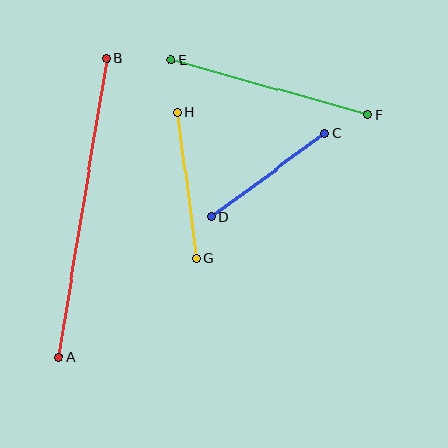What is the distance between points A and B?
The distance is approximately 303 pixels.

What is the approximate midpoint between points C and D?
The midpoint is at approximately (268, 175) pixels.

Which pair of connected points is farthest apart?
Points A and B are farthest apart.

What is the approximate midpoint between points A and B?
The midpoint is at approximately (83, 208) pixels.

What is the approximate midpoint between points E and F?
The midpoint is at approximately (269, 87) pixels.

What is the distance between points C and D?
The distance is approximately 141 pixels.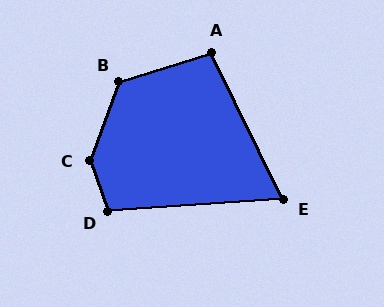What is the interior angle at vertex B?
Approximately 128 degrees (obtuse).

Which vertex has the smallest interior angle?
E, at approximately 68 degrees.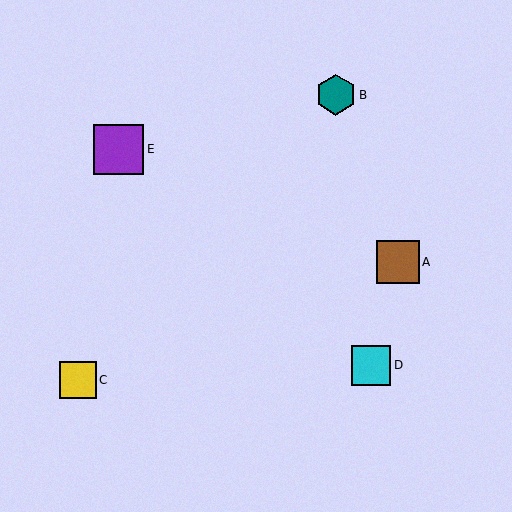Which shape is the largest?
The purple square (labeled E) is the largest.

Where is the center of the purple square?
The center of the purple square is at (119, 149).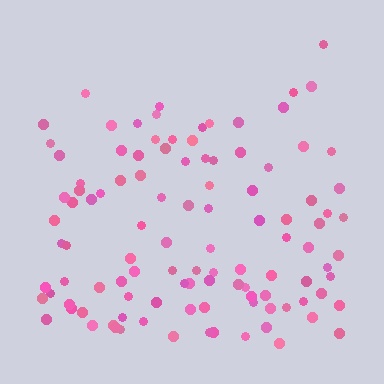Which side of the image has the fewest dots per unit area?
The top.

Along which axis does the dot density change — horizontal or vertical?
Vertical.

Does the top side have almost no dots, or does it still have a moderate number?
Still a moderate number, just noticeably fewer than the bottom.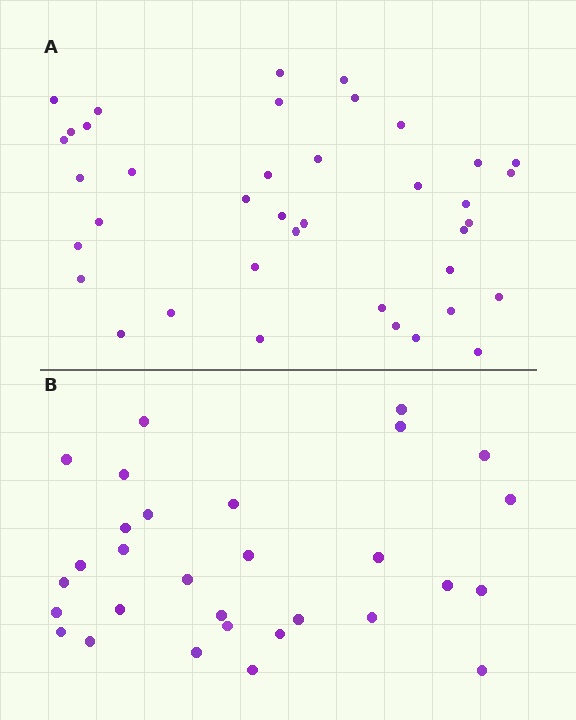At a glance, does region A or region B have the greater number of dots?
Region A (the top region) has more dots.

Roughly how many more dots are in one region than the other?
Region A has roughly 8 or so more dots than region B.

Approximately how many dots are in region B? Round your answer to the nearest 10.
About 30 dots.